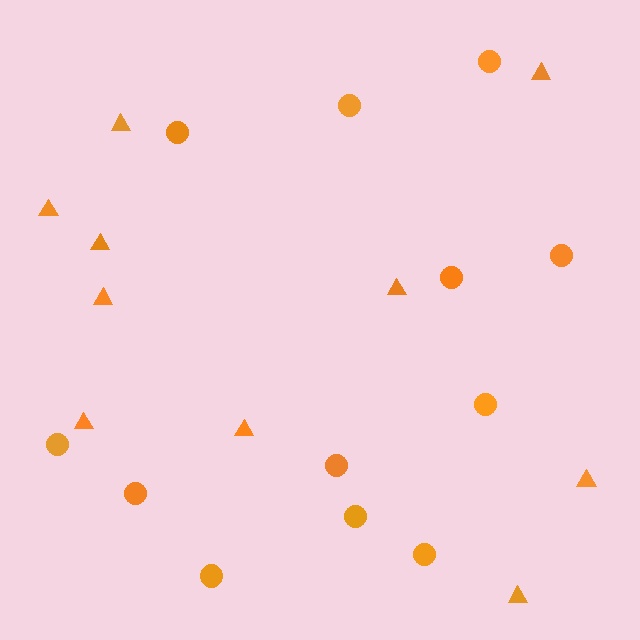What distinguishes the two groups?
There are 2 groups: one group of circles (12) and one group of triangles (10).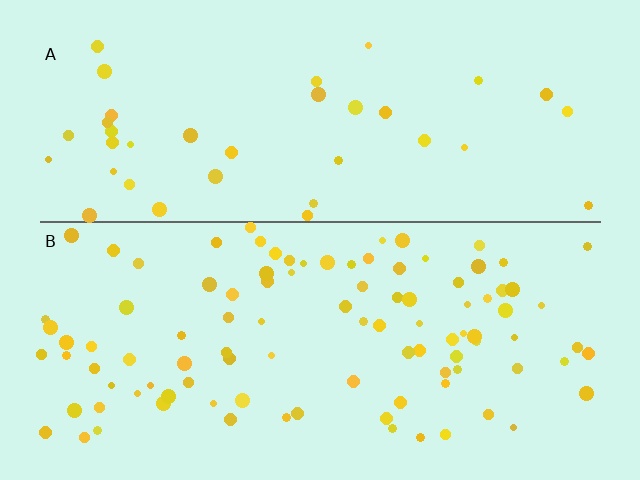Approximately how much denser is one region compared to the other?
Approximately 2.7× — region B over region A.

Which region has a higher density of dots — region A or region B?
B (the bottom).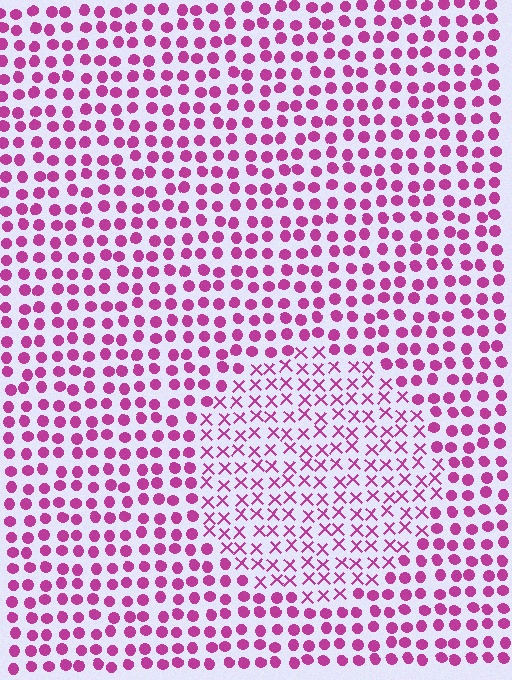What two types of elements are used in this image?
The image uses X marks inside the circle region and circles outside it.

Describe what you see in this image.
The image is filled with small magenta elements arranged in a uniform grid. A circle-shaped region contains X marks, while the surrounding area contains circles. The boundary is defined purely by the change in element shape.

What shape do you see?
I see a circle.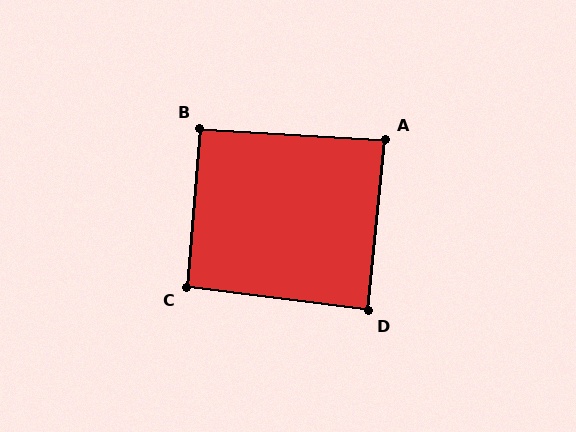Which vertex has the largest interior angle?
C, at approximately 92 degrees.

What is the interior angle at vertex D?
Approximately 89 degrees (approximately right).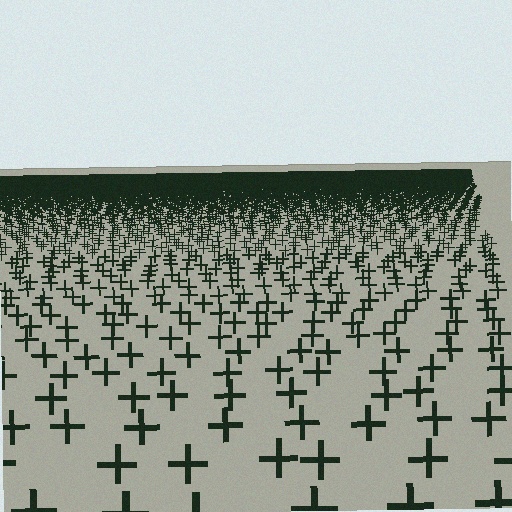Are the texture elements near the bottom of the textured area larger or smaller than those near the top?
Larger. Near the bottom, elements are closer to the viewer and appear at a bigger on-screen size.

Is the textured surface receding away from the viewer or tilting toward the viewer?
The surface is receding away from the viewer. Texture elements get smaller and denser toward the top.